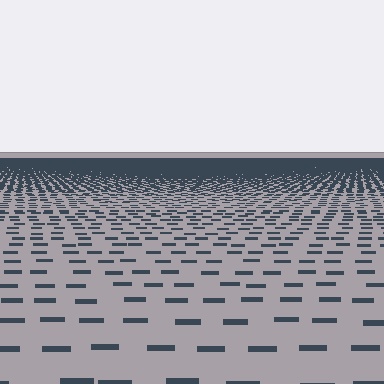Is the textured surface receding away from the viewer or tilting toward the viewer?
The surface is receding away from the viewer. Texture elements get smaller and denser toward the top.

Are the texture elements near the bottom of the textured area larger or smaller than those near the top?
Larger. Near the bottom, elements are closer to the viewer and appear at a bigger on-screen size.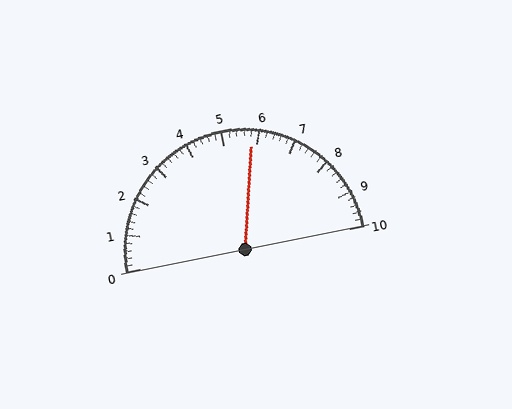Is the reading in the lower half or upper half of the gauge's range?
The reading is in the upper half of the range (0 to 10).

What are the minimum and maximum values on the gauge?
The gauge ranges from 0 to 10.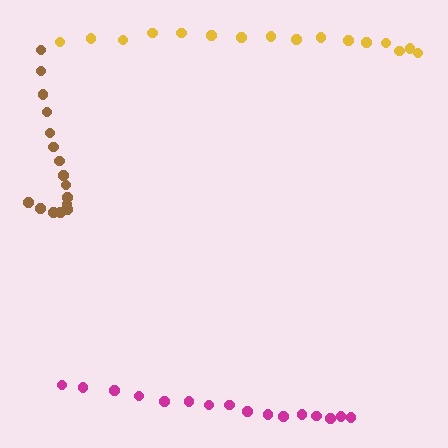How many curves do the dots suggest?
There are 3 distinct paths.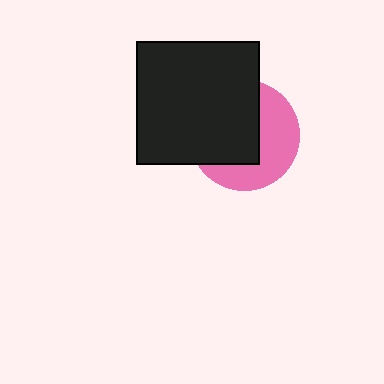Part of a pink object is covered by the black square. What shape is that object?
It is a circle.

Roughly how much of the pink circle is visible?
About half of it is visible (roughly 45%).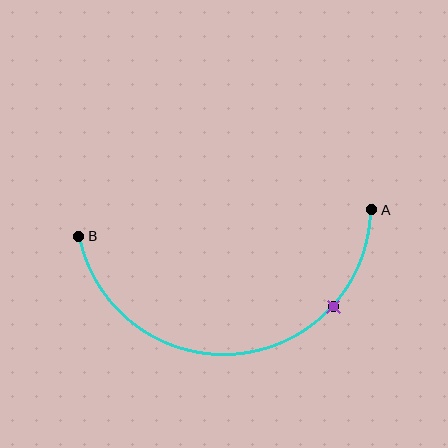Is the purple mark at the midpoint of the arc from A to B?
No. The purple mark lies on the arc but is closer to endpoint A. The arc midpoint would be at the point on the curve equidistant along the arc from both A and B.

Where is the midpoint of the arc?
The arc midpoint is the point on the curve farthest from the straight line joining A and B. It sits below that line.